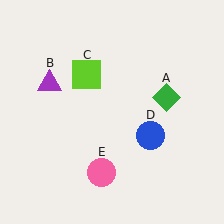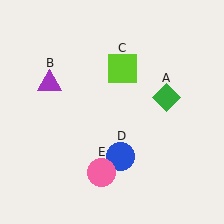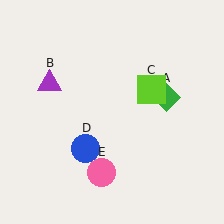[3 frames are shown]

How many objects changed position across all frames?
2 objects changed position: lime square (object C), blue circle (object D).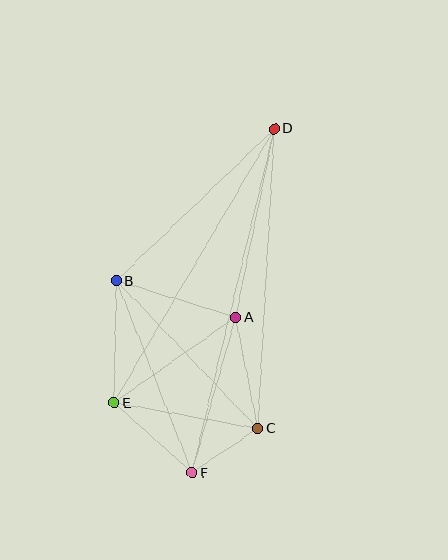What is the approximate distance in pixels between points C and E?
The distance between C and E is approximately 146 pixels.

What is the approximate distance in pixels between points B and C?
The distance between B and C is approximately 205 pixels.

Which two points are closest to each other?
Points C and F are closest to each other.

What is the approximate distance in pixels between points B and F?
The distance between B and F is approximately 207 pixels.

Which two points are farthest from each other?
Points D and F are farthest from each other.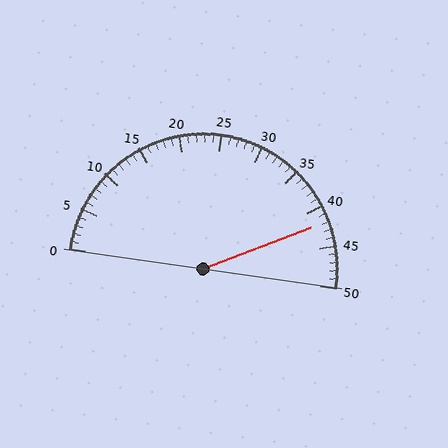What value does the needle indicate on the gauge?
The needle indicates approximately 42.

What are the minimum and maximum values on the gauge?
The gauge ranges from 0 to 50.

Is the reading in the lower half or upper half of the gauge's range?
The reading is in the upper half of the range (0 to 50).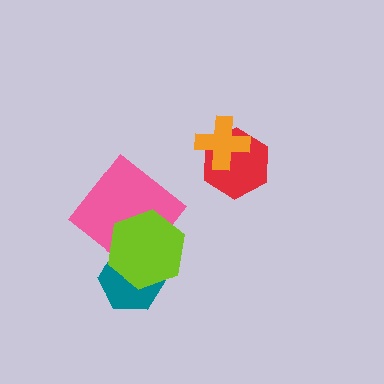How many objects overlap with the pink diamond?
2 objects overlap with the pink diamond.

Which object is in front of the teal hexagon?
The lime hexagon is in front of the teal hexagon.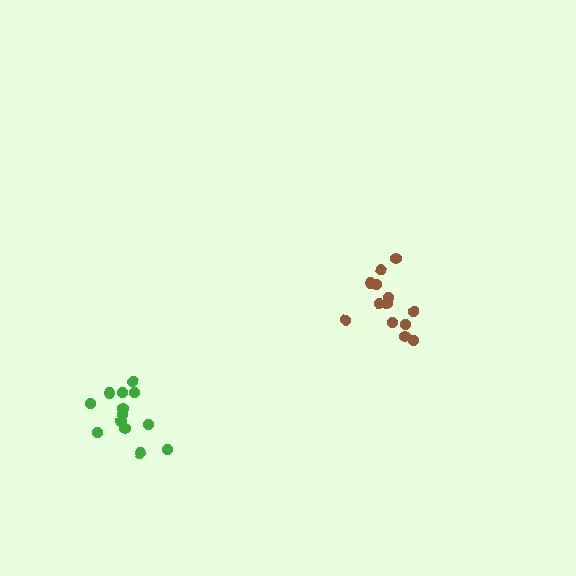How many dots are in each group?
Group 1: 13 dots, Group 2: 13 dots (26 total).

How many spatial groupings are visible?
There are 2 spatial groupings.